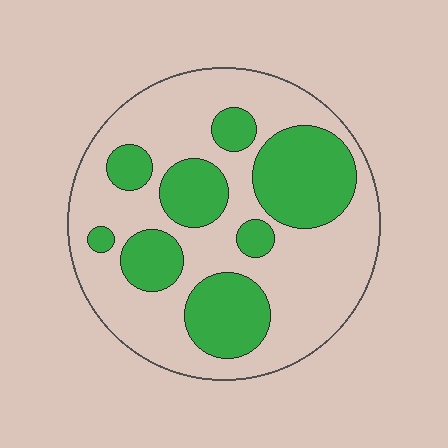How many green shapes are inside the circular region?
8.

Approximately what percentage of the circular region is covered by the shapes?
Approximately 35%.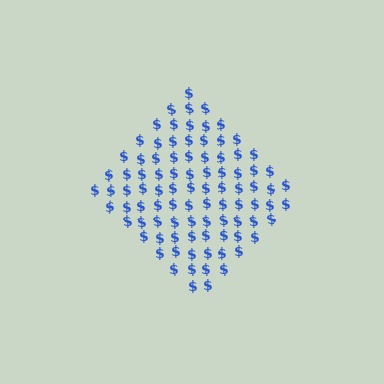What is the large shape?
The large shape is a diamond.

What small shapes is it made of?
It is made of small dollar signs.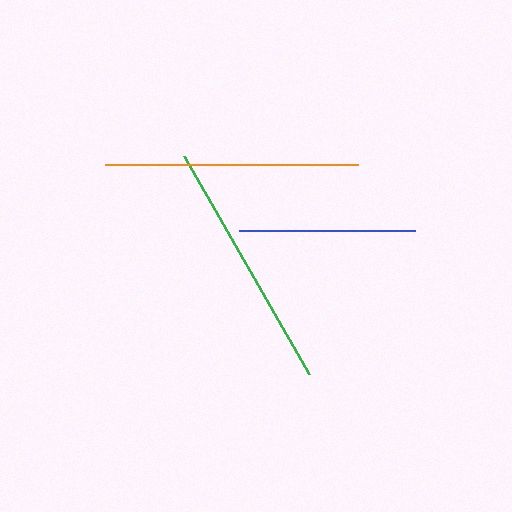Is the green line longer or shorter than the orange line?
The orange line is longer than the green line.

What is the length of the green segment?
The green segment is approximately 251 pixels long.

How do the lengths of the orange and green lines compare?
The orange and green lines are approximately the same length.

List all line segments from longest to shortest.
From longest to shortest: orange, green, blue.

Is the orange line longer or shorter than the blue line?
The orange line is longer than the blue line.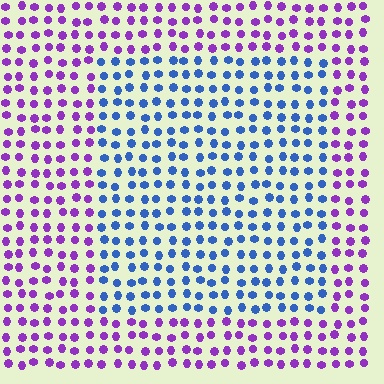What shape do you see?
I see a rectangle.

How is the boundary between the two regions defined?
The boundary is defined purely by a slight shift in hue (about 62 degrees). Spacing, size, and orientation are identical on both sides.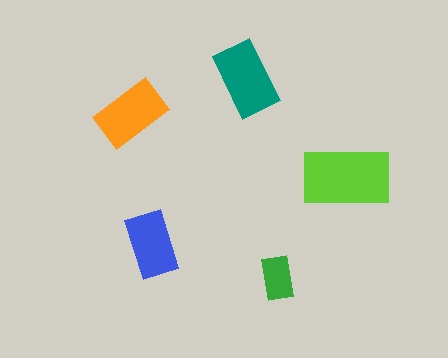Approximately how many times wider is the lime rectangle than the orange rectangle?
About 1.5 times wider.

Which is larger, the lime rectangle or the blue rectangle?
The lime one.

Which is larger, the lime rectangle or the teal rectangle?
The lime one.